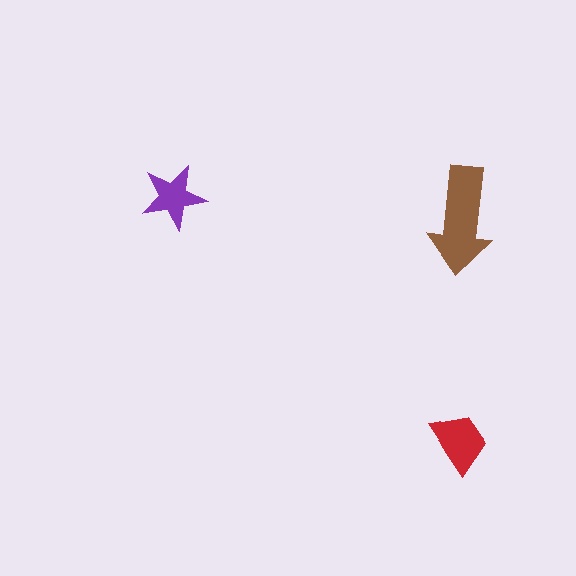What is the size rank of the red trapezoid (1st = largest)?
2nd.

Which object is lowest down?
The red trapezoid is bottommost.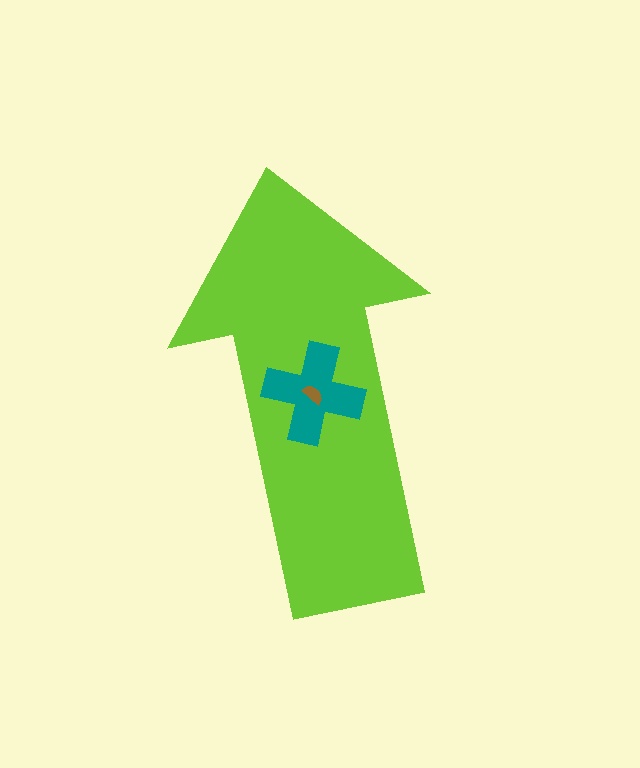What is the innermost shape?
The brown semicircle.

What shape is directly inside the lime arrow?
The teal cross.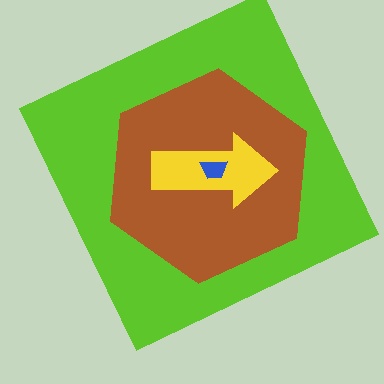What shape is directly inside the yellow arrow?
The blue trapezoid.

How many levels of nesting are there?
4.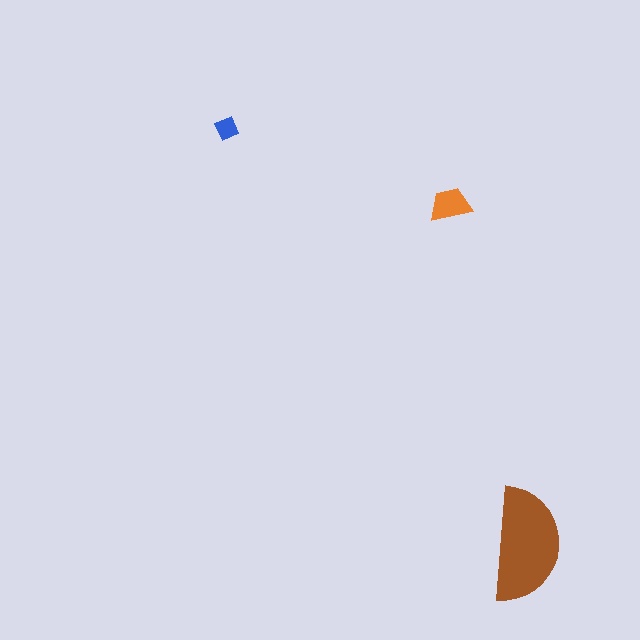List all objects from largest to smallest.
The brown semicircle, the orange trapezoid, the blue diamond.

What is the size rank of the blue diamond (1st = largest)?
3rd.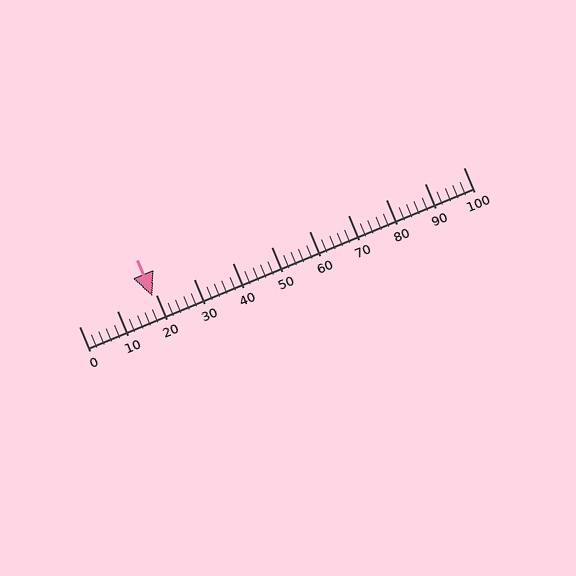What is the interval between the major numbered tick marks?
The major tick marks are spaced 10 units apart.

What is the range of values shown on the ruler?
The ruler shows values from 0 to 100.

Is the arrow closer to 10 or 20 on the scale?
The arrow is closer to 20.